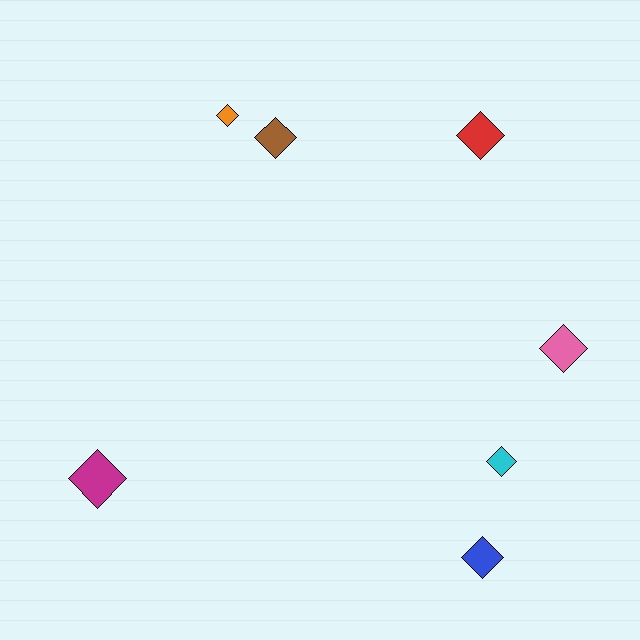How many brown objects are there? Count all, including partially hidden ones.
There is 1 brown object.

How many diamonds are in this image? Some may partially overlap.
There are 7 diamonds.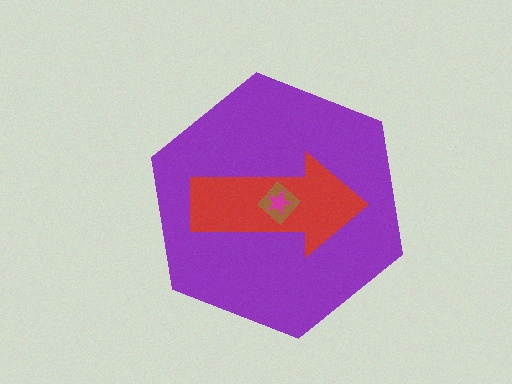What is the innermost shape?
The magenta star.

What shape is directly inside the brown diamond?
The magenta star.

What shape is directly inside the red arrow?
The brown diamond.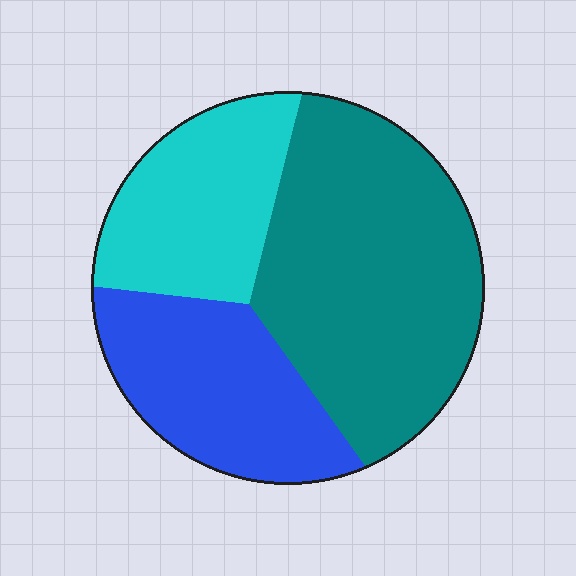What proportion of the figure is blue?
Blue takes up about one quarter (1/4) of the figure.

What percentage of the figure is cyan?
Cyan takes up about one quarter (1/4) of the figure.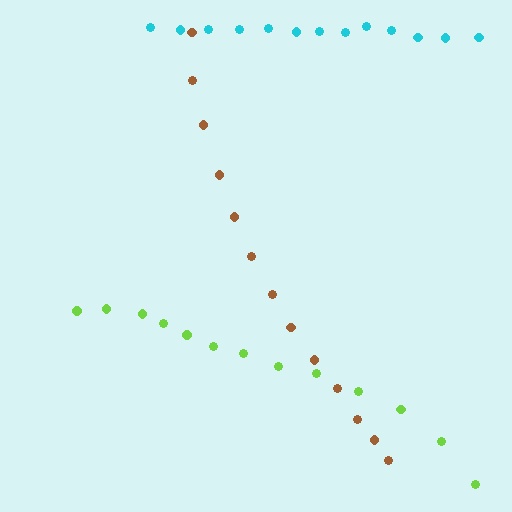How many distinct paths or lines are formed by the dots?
There are 3 distinct paths.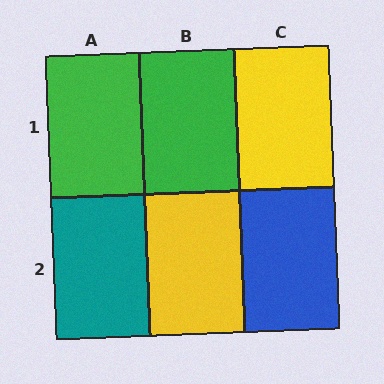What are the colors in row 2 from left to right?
Teal, yellow, blue.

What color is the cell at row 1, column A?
Green.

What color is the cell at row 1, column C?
Yellow.